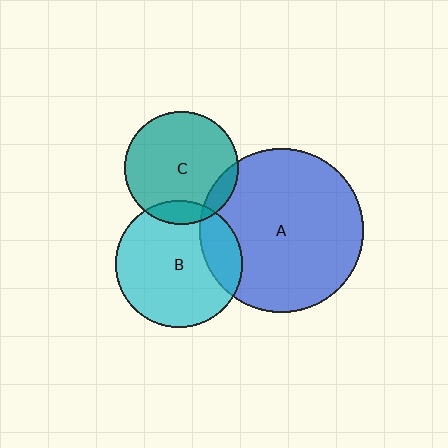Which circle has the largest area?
Circle A (blue).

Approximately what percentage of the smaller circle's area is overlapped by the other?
Approximately 10%.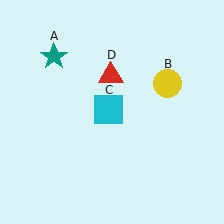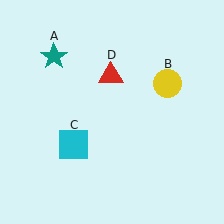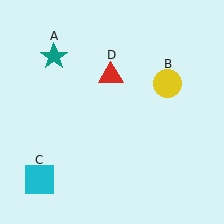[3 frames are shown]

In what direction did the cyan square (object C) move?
The cyan square (object C) moved down and to the left.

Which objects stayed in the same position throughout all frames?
Teal star (object A) and yellow circle (object B) and red triangle (object D) remained stationary.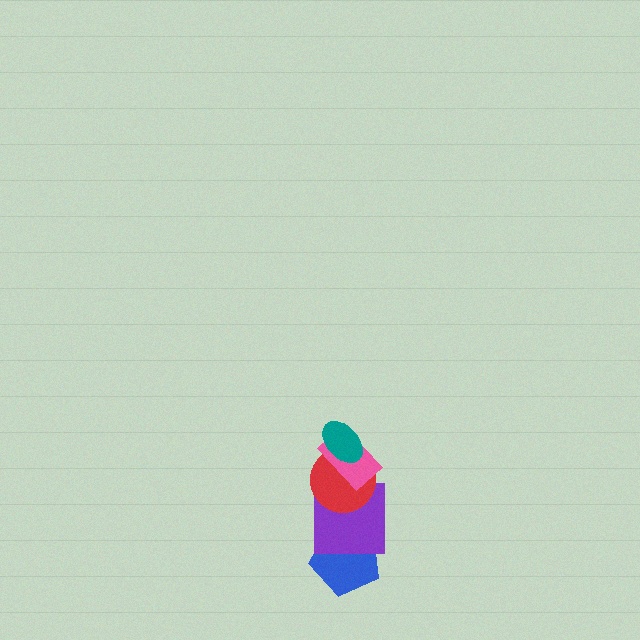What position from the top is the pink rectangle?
The pink rectangle is 2nd from the top.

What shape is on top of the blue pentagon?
The purple square is on top of the blue pentagon.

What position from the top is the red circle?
The red circle is 3rd from the top.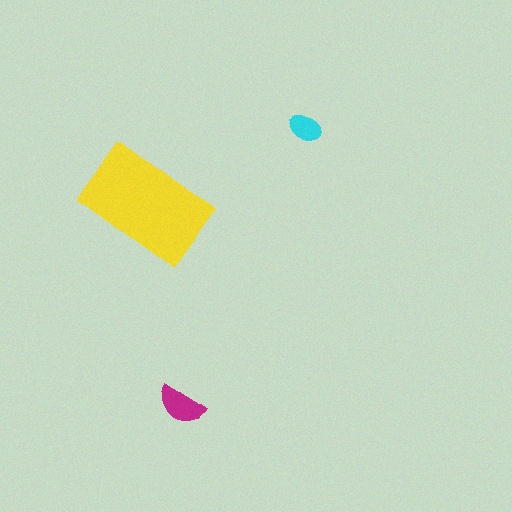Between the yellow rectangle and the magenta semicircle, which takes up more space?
The yellow rectangle.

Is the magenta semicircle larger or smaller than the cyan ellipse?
Larger.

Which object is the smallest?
The cyan ellipse.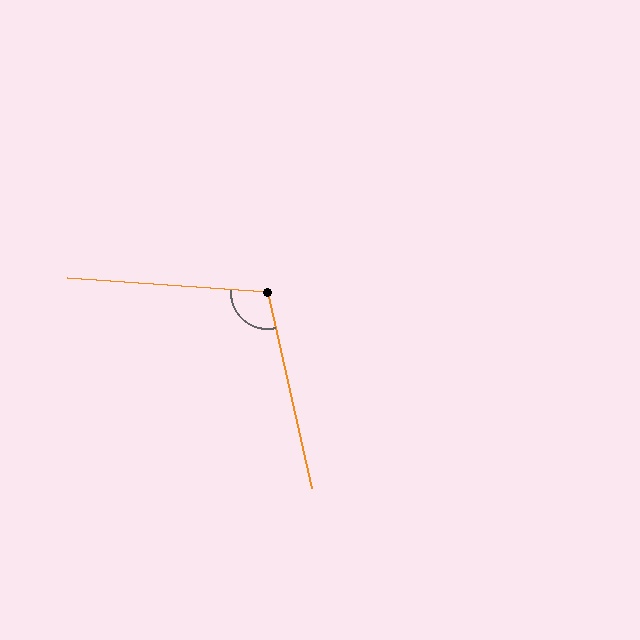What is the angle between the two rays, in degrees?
Approximately 107 degrees.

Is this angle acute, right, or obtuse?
It is obtuse.